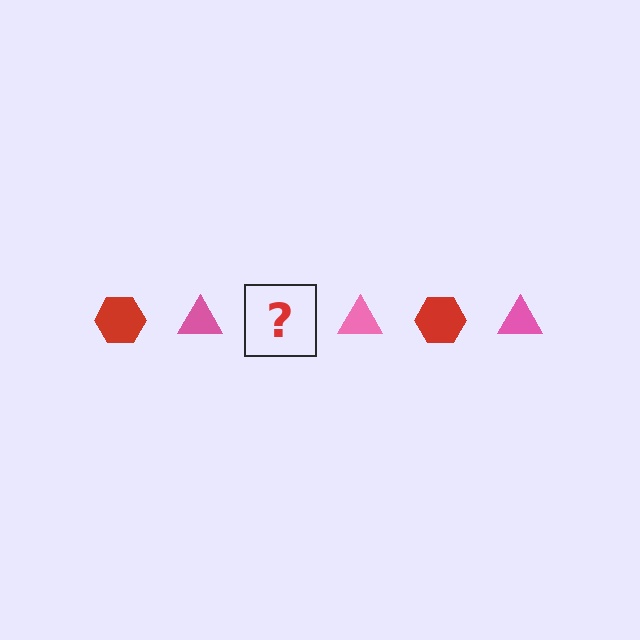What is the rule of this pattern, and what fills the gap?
The rule is that the pattern alternates between red hexagon and pink triangle. The gap should be filled with a red hexagon.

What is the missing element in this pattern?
The missing element is a red hexagon.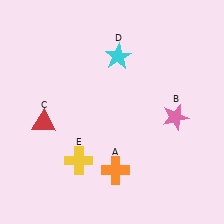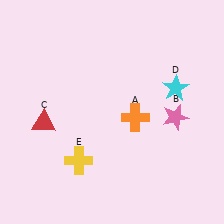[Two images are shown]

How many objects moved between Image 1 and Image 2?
2 objects moved between the two images.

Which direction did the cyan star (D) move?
The cyan star (D) moved right.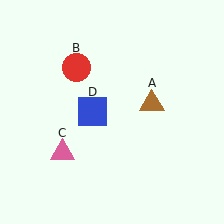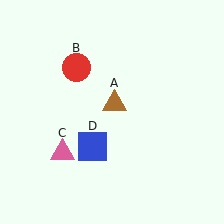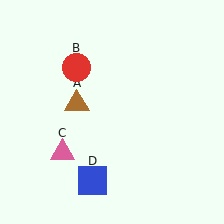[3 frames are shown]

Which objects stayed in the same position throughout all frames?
Red circle (object B) and pink triangle (object C) remained stationary.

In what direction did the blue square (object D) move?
The blue square (object D) moved down.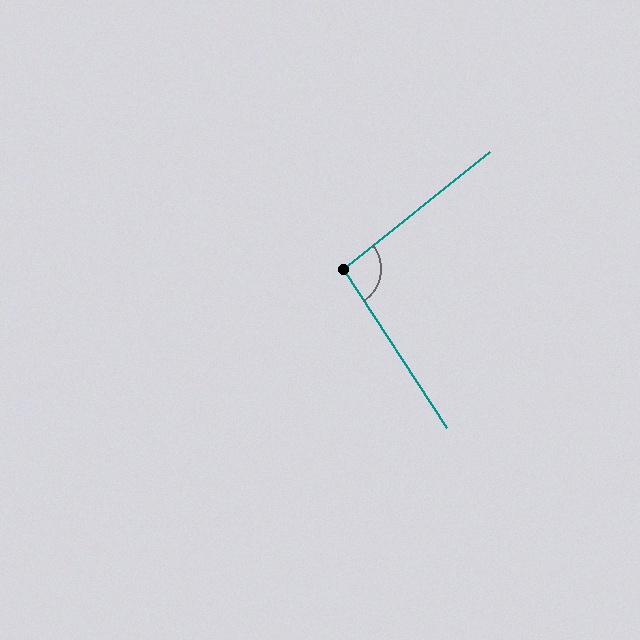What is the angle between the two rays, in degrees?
Approximately 96 degrees.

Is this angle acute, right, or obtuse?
It is obtuse.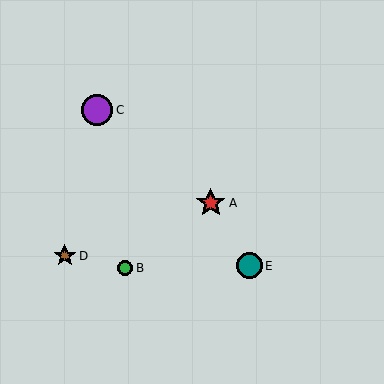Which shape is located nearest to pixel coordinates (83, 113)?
The purple circle (labeled C) at (97, 110) is nearest to that location.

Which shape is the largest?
The purple circle (labeled C) is the largest.